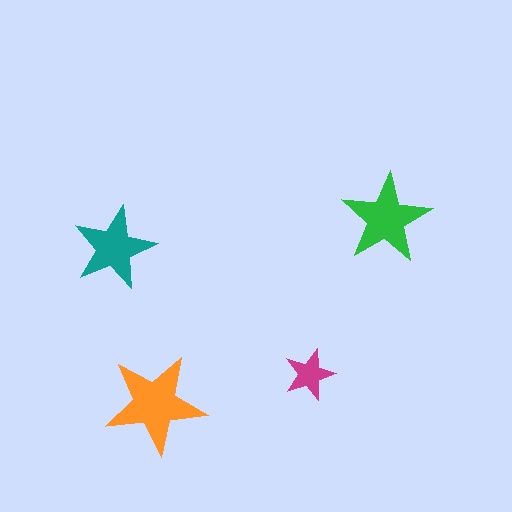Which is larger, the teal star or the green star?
The green one.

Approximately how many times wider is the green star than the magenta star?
About 1.5 times wider.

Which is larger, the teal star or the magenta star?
The teal one.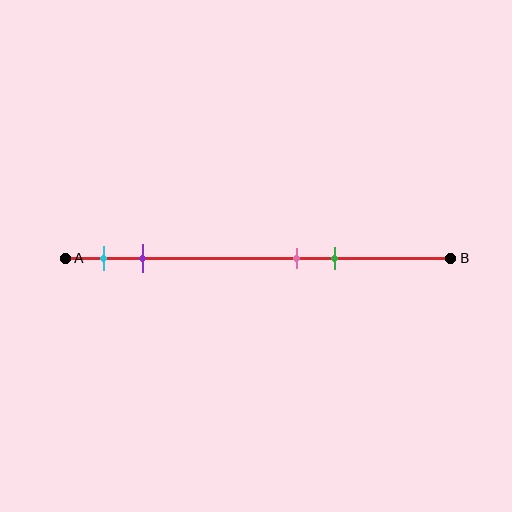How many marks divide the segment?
There are 4 marks dividing the segment.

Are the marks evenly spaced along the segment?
No, the marks are not evenly spaced.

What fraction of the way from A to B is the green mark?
The green mark is approximately 70% (0.7) of the way from A to B.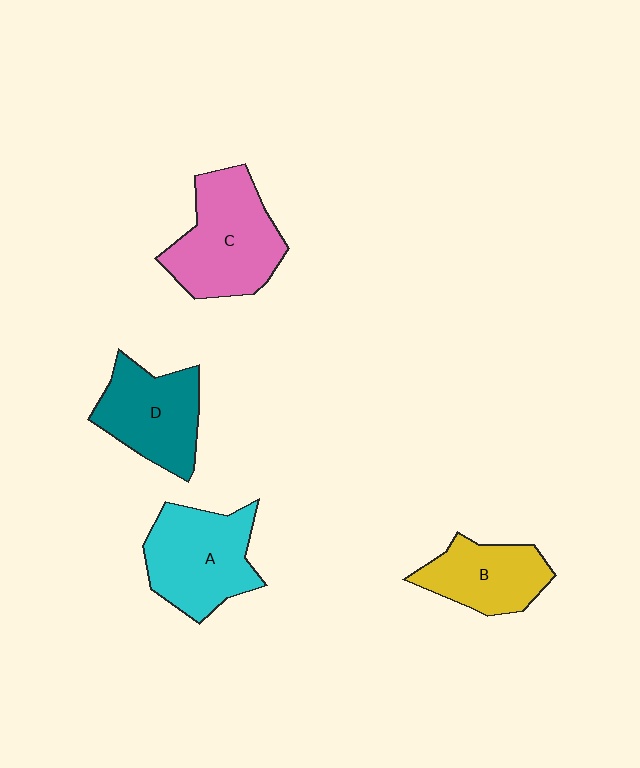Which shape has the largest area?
Shape C (pink).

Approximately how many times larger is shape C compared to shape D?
Approximately 1.2 times.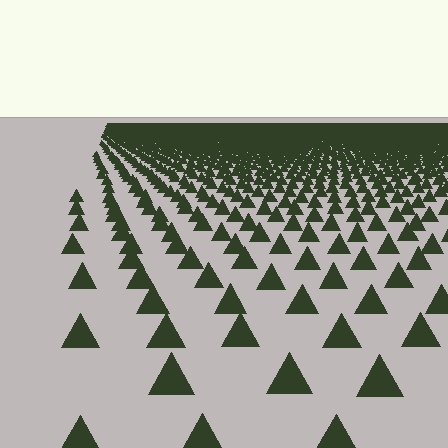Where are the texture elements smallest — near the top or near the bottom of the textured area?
Near the top.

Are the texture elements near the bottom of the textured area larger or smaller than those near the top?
Larger. Near the bottom, elements are closer to the viewer and appear at a bigger on-screen size.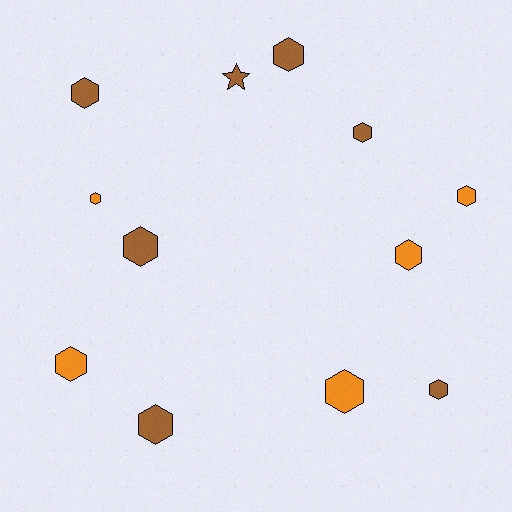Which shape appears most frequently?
Hexagon, with 11 objects.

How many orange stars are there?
There are no orange stars.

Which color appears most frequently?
Brown, with 7 objects.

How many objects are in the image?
There are 12 objects.